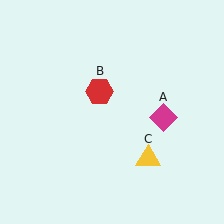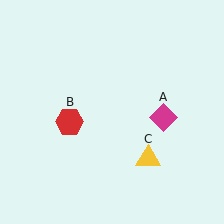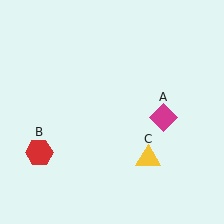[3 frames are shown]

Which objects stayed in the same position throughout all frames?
Magenta diamond (object A) and yellow triangle (object C) remained stationary.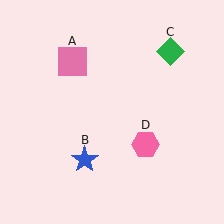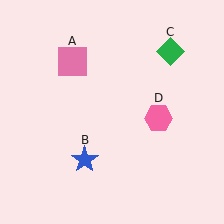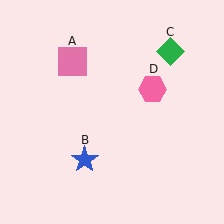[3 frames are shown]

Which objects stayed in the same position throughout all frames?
Pink square (object A) and blue star (object B) and green diamond (object C) remained stationary.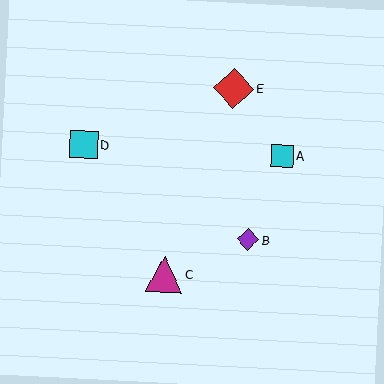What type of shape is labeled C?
Shape C is a magenta triangle.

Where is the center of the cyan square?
The center of the cyan square is at (282, 156).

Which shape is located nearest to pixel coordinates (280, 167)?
The cyan square (labeled A) at (282, 156) is nearest to that location.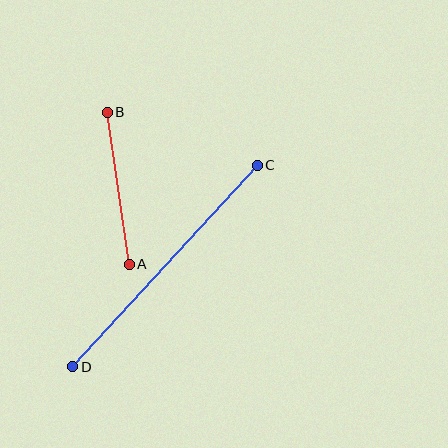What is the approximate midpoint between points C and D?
The midpoint is at approximately (165, 266) pixels.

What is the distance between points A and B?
The distance is approximately 154 pixels.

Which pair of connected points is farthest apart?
Points C and D are farthest apart.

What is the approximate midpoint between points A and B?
The midpoint is at approximately (118, 188) pixels.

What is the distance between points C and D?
The distance is approximately 273 pixels.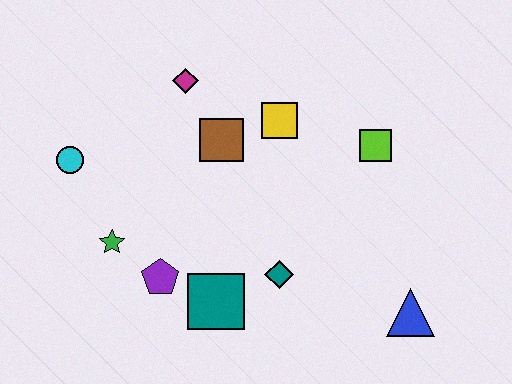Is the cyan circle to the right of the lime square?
No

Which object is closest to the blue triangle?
The teal diamond is closest to the blue triangle.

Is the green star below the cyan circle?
Yes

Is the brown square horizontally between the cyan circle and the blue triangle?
Yes